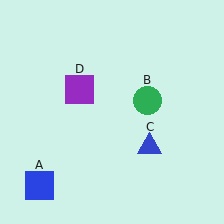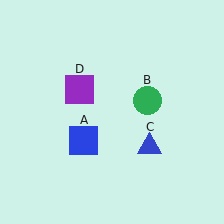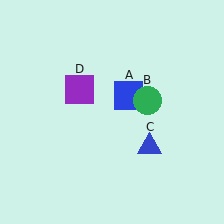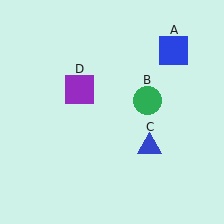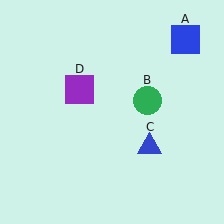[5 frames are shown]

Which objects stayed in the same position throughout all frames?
Green circle (object B) and blue triangle (object C) and purple square (object D) remained stationary.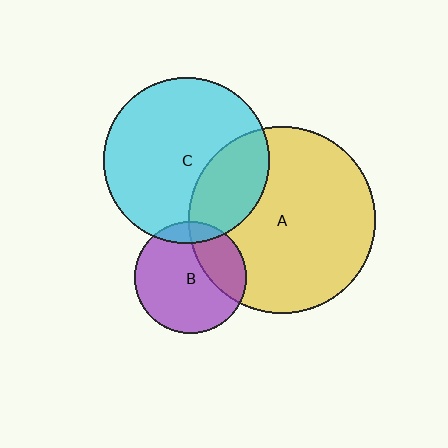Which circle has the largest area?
Circle A (yellow).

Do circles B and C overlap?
Yes.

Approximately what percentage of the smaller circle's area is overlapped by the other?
Approximately 10%.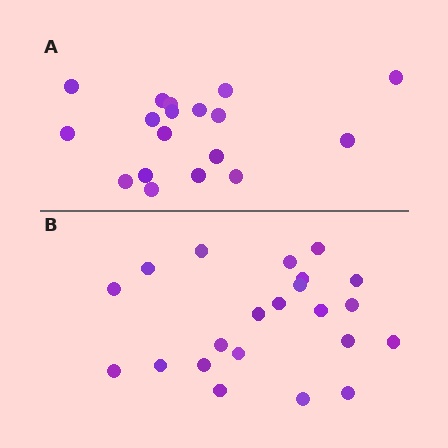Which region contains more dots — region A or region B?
Region B (the bottom region) has more dots.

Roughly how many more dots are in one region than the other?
Region B has about 4 more dots than region A.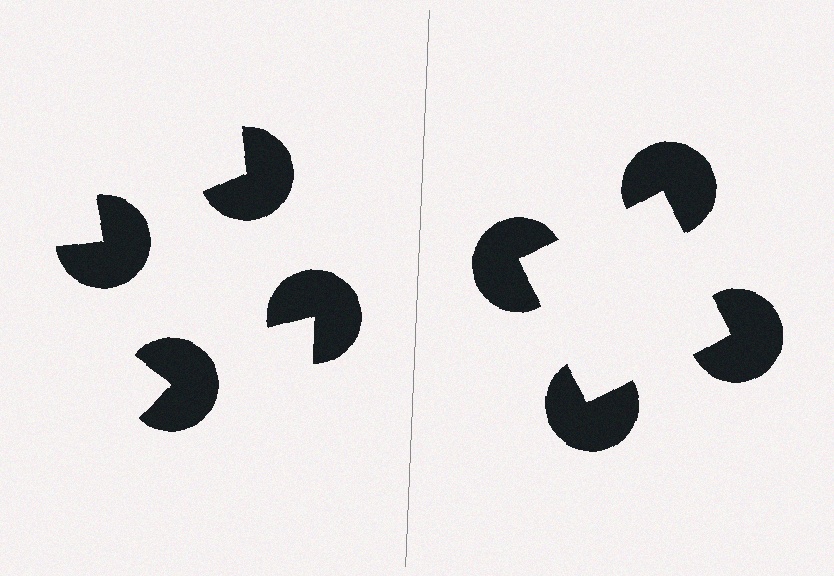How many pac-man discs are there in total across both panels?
8 — 4 on each side.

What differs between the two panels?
The pac-man discs are positioned identically on both sides; only the wedge orientations differ. On the right they align to a square; on the left they are misaligned.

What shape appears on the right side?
An illusory square.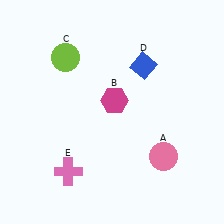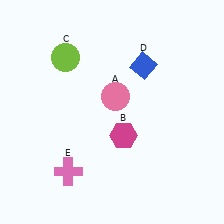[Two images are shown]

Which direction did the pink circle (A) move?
The pink circle (A) moved up.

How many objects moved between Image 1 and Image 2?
2 objects moved between the two images.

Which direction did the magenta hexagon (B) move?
The magenta hexagon (B) moved down.